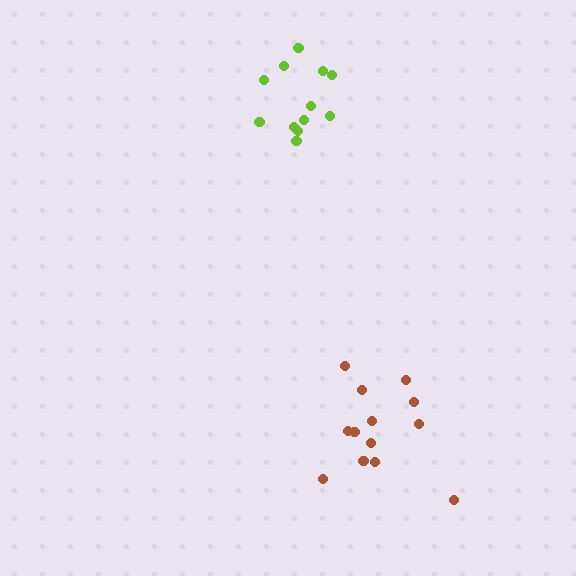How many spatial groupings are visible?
There are 2 spatial groupings.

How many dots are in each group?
Group 1: 13 dots, Group 2: 13 dots (26 total).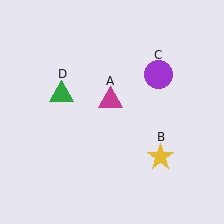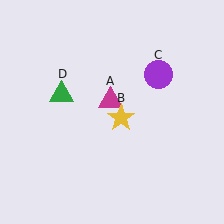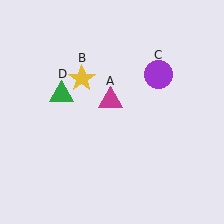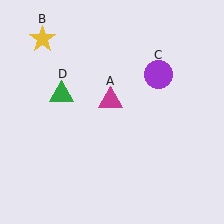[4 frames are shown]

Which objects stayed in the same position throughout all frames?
Magenta triangle (object A) and purple circle (object C) and green triangle (object D) remained stationary.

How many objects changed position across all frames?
1 object changed position: yellow star (object B).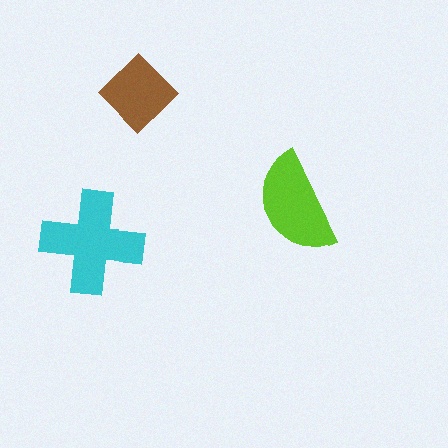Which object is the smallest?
The brown diamond.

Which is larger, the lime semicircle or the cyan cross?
The cyan cross.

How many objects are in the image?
There are 3 objects in the image.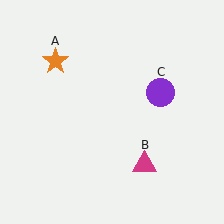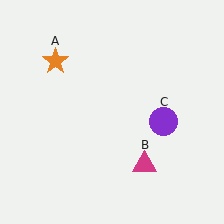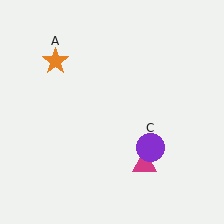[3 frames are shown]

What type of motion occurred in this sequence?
The purple circle (object C) rotated clockwise around the center of the scene.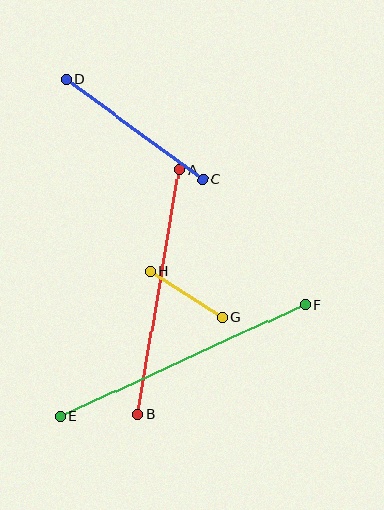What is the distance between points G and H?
The distance is approximately 86 pixels.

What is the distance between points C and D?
The distance is approximately 169 pixels.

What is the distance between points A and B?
The distance is approximately 248 pixels.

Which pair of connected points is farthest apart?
Points E and F are farthest apart.